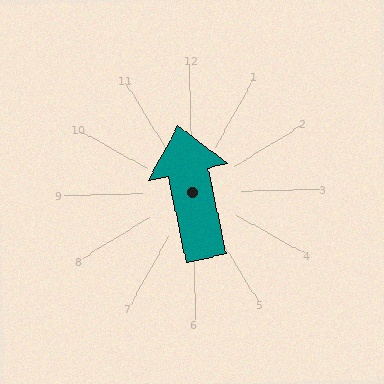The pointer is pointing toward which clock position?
Roughly 12 o'clock.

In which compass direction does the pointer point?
North.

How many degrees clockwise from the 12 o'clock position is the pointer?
Approximately 350 degrees.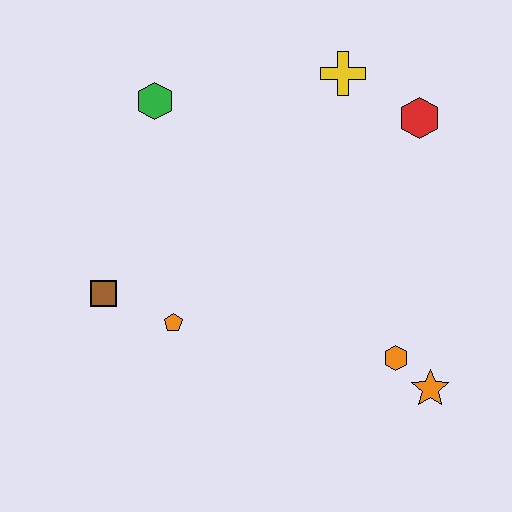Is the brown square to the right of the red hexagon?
No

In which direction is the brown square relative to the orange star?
The brown square is to the left of the orange star.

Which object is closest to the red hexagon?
The yellow cross is closest to the red hexagon.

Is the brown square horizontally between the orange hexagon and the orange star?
No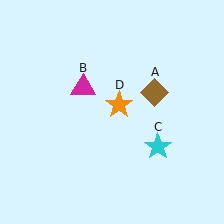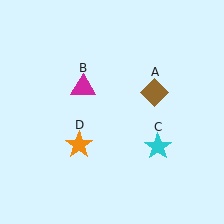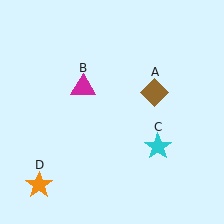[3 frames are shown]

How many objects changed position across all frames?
1 object changed position: orange star (object D).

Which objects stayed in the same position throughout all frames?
Brown diamond (object A) and magenta triangle (object B) and cyan star (object C) remained stationary.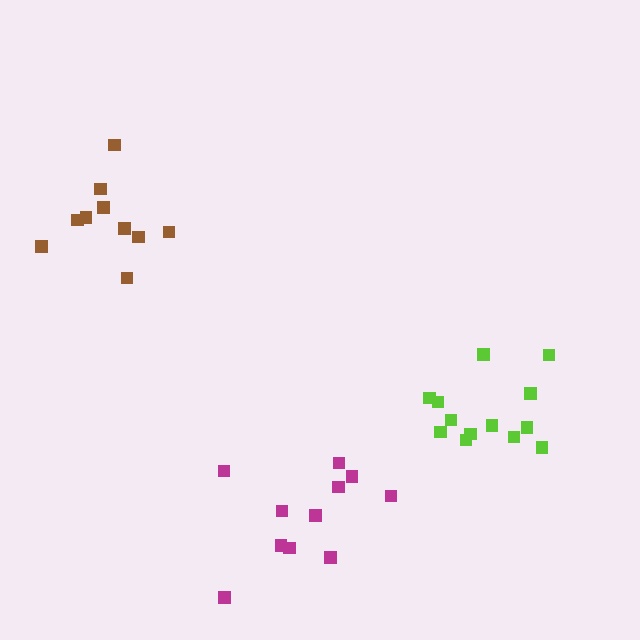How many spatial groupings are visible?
There are 3 spatial groupings.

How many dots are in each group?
Group 1: 11 dots, Group 2: 13 dots, Group 3: 10 dots (34 total).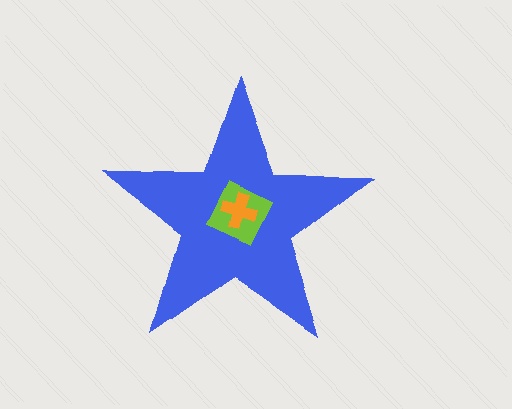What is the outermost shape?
The blue star.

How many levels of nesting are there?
3.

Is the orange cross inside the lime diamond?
Yes.